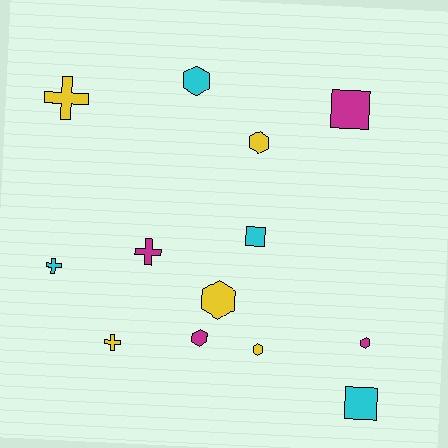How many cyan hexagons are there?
There is 1 cyan hexagon.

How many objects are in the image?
There are 13 objects.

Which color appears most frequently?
Yellow, with 5 objects.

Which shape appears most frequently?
Hexagon, with 6 objects.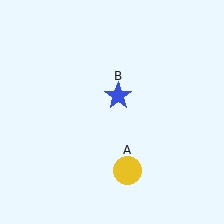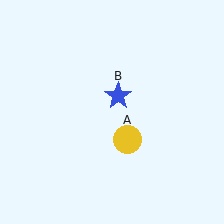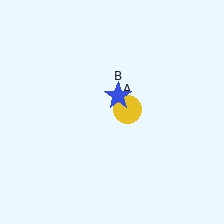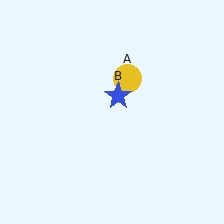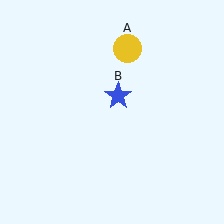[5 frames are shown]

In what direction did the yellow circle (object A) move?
The yellow circle (object A) moved up.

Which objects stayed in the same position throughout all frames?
Blue star (object B) remained stationary.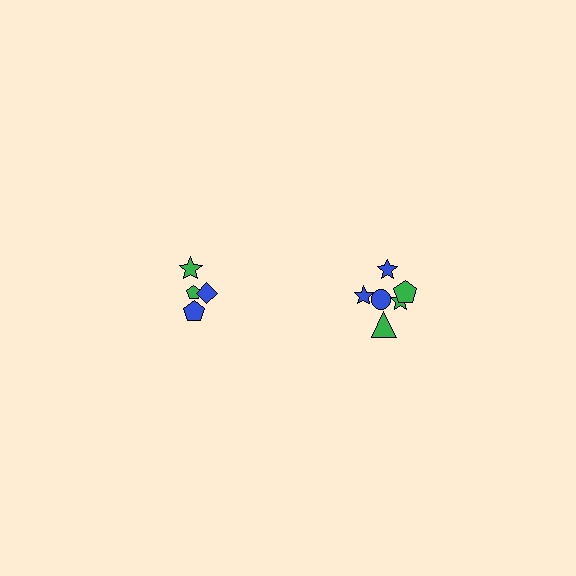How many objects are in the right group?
There are 6 objects.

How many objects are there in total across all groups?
There are 10 objects.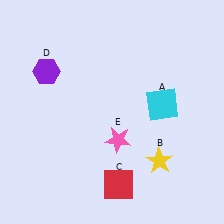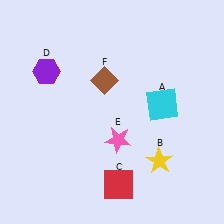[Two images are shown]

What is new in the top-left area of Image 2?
A brown diamond (F) was added in the top-left area of Image 2.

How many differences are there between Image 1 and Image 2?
There is 1 difference between the two images.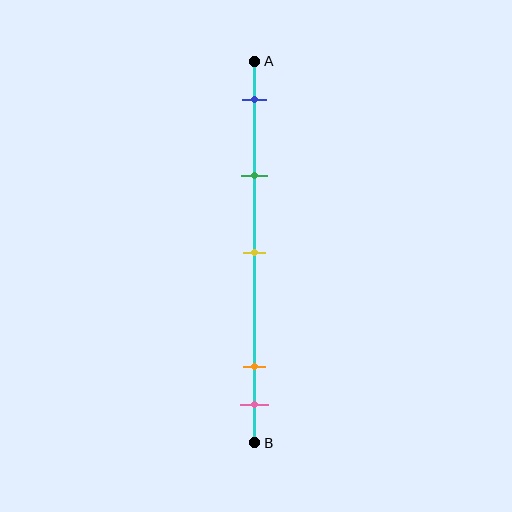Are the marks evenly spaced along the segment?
No, the marks are not evenly spaced.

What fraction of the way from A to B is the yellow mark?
The yellow mark is approximately 50% (0.5) of the way from A to B.